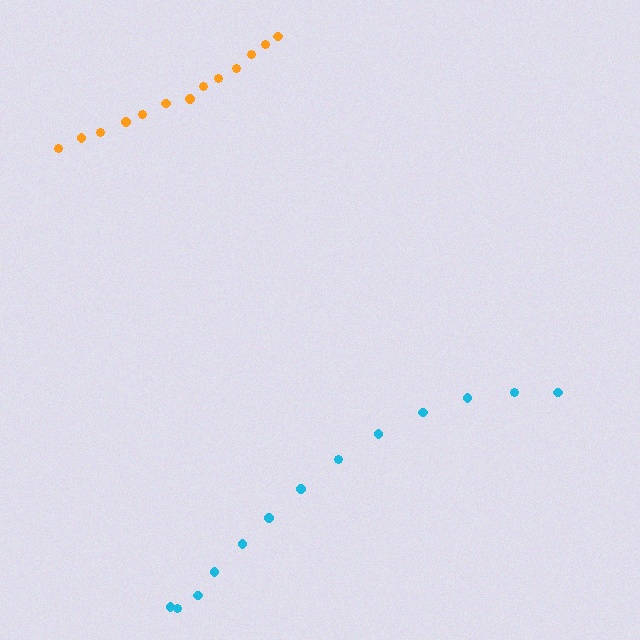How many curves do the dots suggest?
There are 2 distinct paths.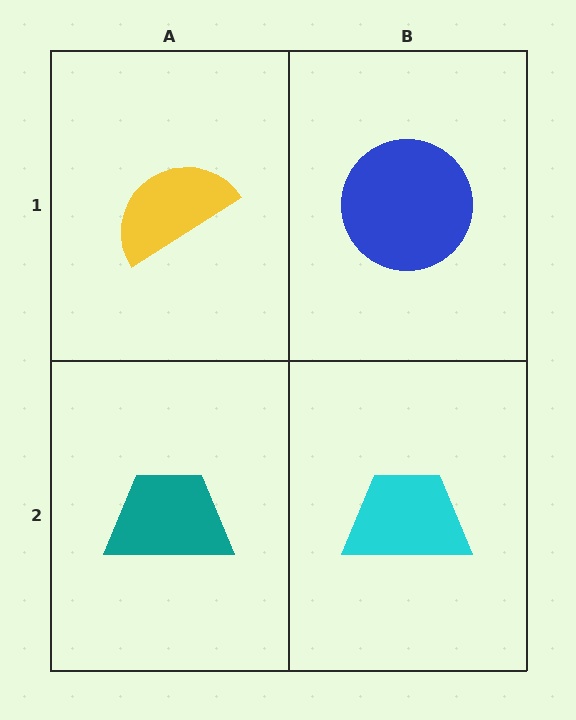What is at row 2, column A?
A teal trapezoid.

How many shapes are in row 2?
2 shapes.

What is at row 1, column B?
A blue circle.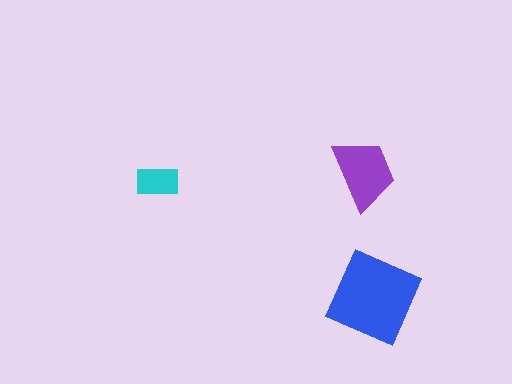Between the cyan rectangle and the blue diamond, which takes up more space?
The blue diamond.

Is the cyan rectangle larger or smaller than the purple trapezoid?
Smaller.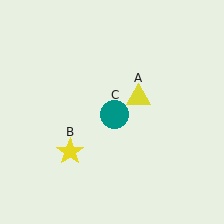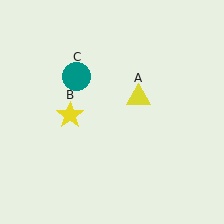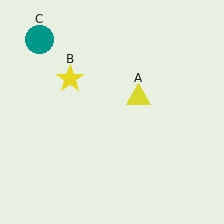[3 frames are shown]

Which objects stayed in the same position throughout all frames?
Yellow triangle (object A) remained stationary.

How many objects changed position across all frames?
2 objects changed position: yellow star (object B), teal circle (object C).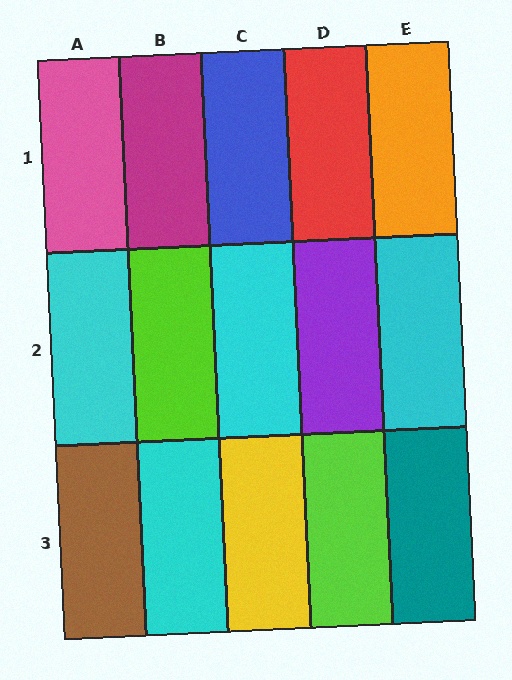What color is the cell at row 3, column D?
Lime.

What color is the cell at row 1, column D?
Red.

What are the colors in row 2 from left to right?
Cyan, lime, cyan, purple, cyan.